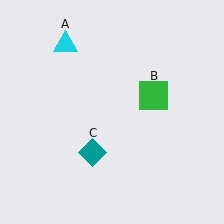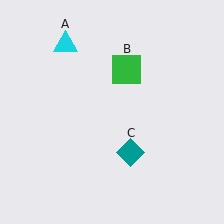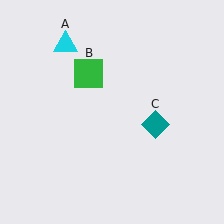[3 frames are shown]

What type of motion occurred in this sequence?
The green square (object B), teal diamond (object C) rotated counterclockwise around the center of the scene.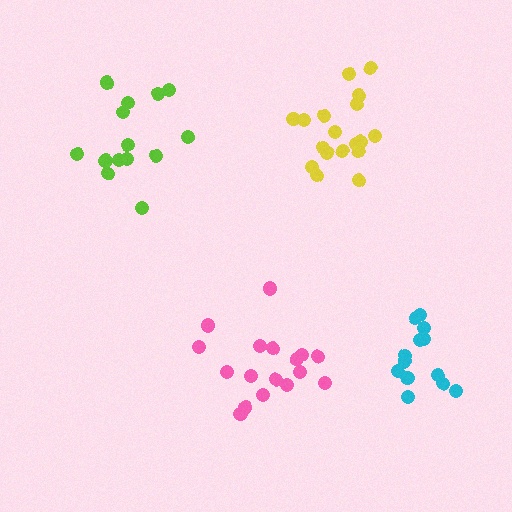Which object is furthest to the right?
The cyan cluster is rightmost.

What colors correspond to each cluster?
The clusters are colored: cyan, lime, yellow, pink.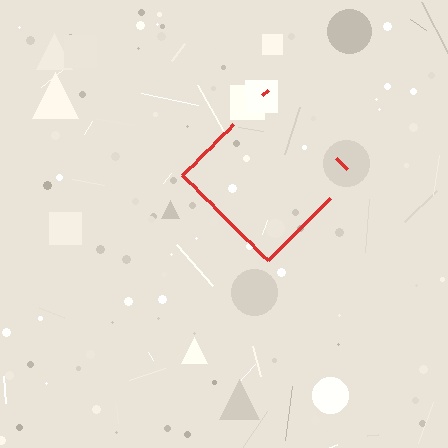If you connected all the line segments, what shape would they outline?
They would outline a diamond.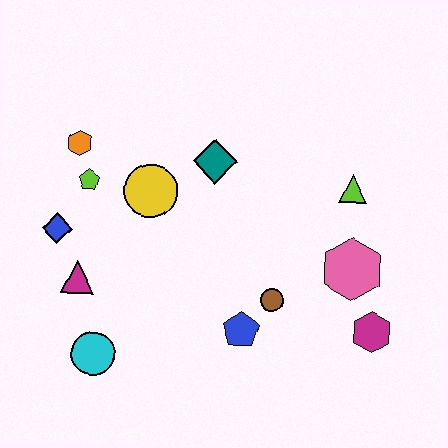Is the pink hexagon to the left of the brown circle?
No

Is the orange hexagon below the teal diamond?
No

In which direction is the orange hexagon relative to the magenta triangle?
The orange hexagon is above the magenta triangle.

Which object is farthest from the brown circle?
The orange hexagon is farthest from the brown circle.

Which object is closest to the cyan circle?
The magenta triangle is closest to the cyan circle.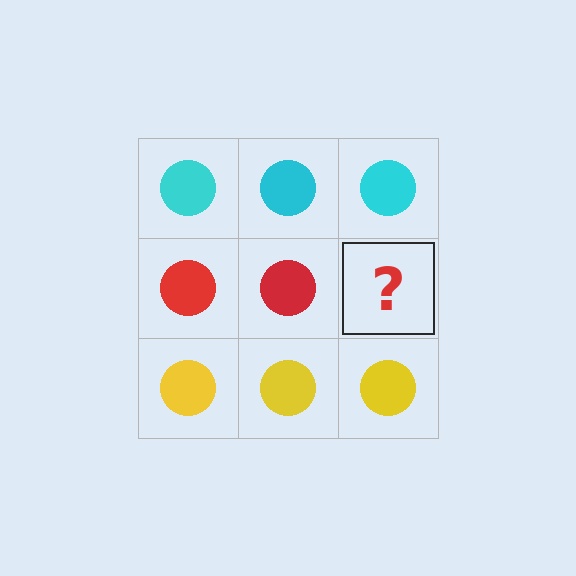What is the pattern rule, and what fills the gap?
The rule is that each row has a consistent color. The gap should be filled with a red circle.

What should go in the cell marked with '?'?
The missing cell should contain a red circle.